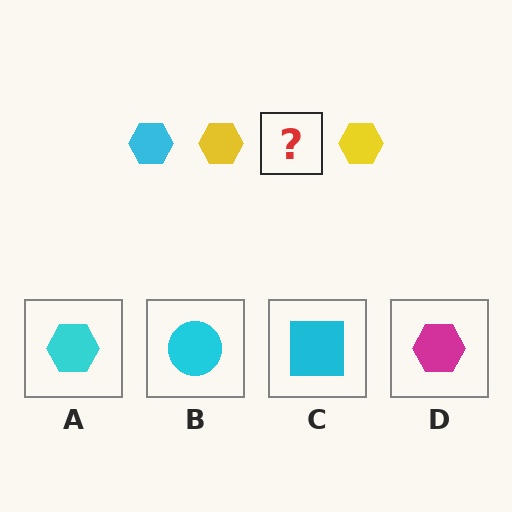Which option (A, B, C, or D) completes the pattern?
A.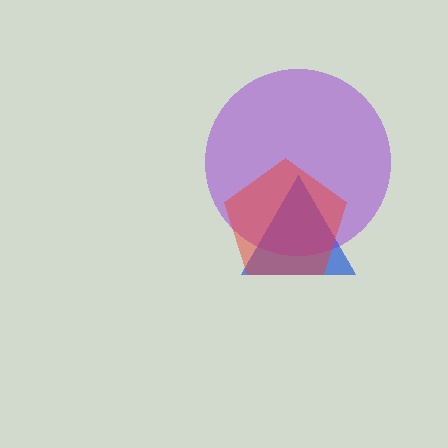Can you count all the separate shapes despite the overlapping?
Yes, there are 3 separate shapes.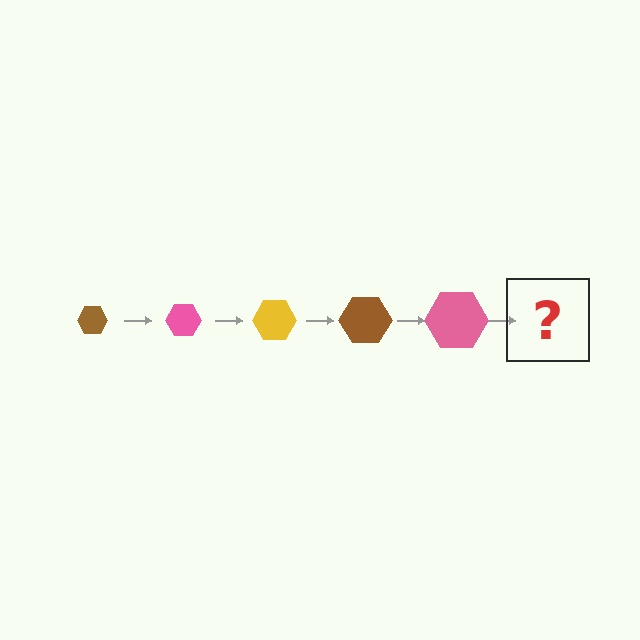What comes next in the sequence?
The next element should be a yellow hexagon, larger than the previous one.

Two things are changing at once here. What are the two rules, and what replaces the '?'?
The two rules are that the hexagon grows larger each step and the color cycles through brown, pink, and yellow. The '?' should be a yellow hexagon, larger than the previous one.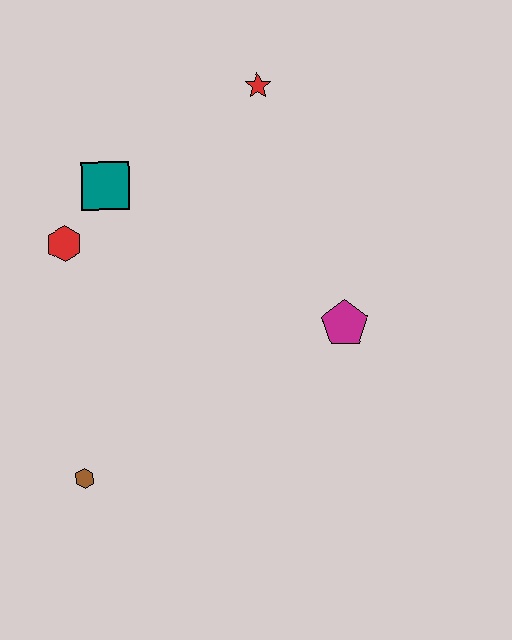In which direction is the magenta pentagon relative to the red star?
The magenta pentagon is below the red star.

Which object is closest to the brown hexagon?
The red hexagon is closest to the brown hexagon.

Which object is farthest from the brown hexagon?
The red star is farthest from the brown hexagon.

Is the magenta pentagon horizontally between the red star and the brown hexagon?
No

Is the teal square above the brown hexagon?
Yes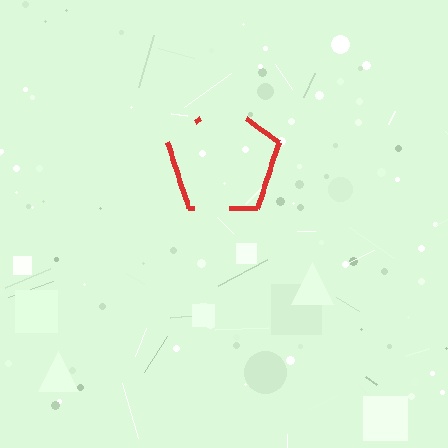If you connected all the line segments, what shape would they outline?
They would outline a pentagon.